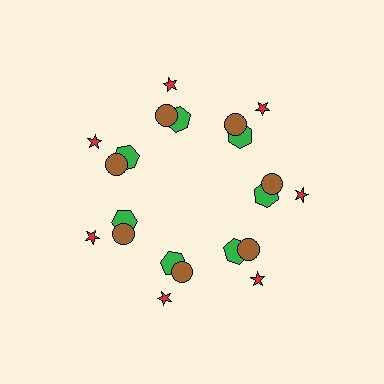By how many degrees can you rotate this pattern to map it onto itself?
The pattern maps onto itself every 51 degrees of rotation.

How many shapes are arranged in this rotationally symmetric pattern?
There are 21 shapes, arranged in 7 groups of 3.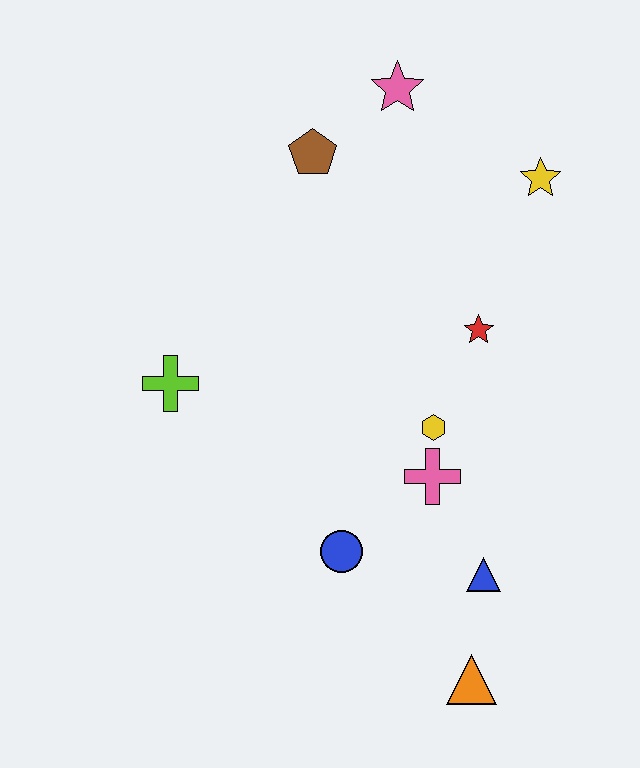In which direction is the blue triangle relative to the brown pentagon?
The blue triangle is below the brown pentagon.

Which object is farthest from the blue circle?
The pink star is farthest from the blue circle.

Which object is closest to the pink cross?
The yellow hexagon is closest to the pink cross.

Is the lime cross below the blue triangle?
No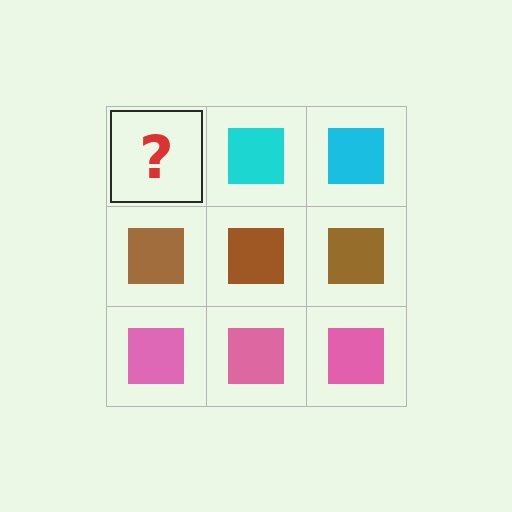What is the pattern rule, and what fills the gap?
The rule is that each row has a consistent color. The gap should be filled with a cyan square.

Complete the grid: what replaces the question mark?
The question mark should be replaced with a cyan square.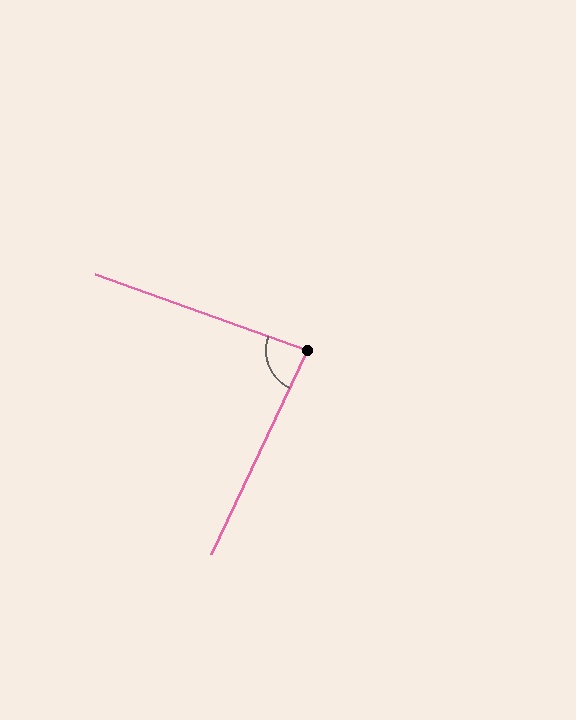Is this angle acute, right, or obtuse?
It is acute.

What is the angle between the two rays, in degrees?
Approximately 84 degrees.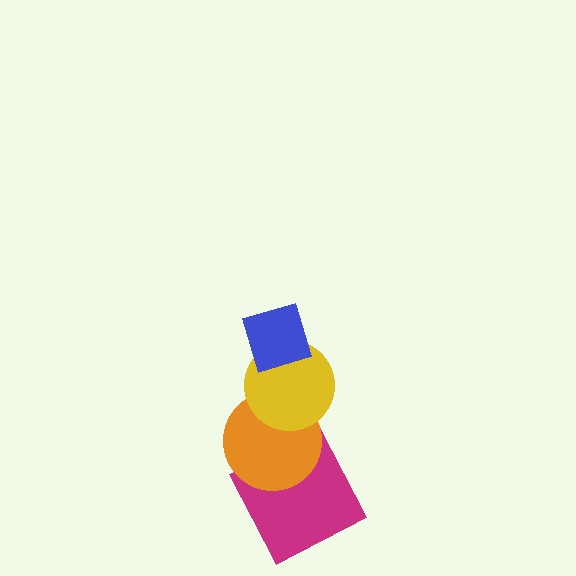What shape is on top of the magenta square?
The orange circle is on top of the magenta square.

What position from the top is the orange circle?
The orange circle is 3rd from the top.